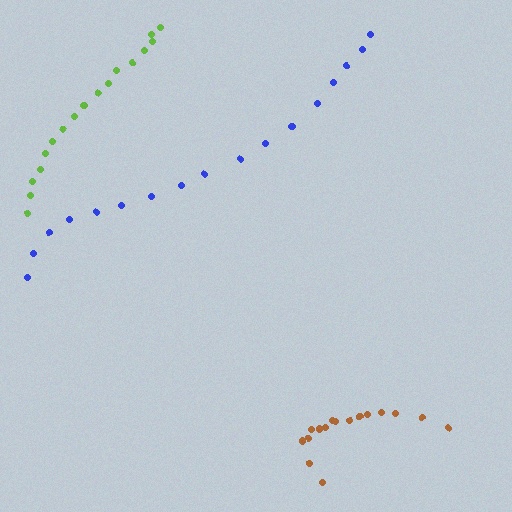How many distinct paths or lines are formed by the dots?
There are 3 distinct paths.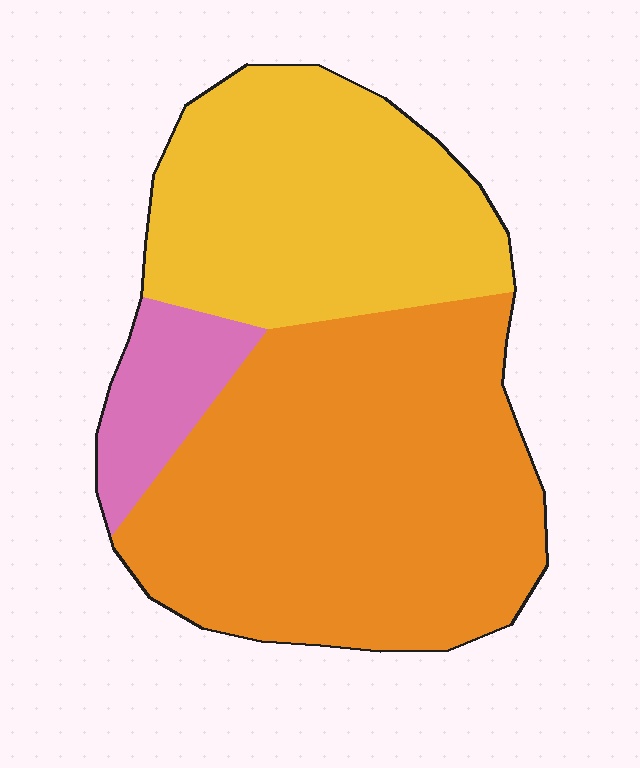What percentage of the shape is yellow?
Yellow takes up between a quarter and a half of the shape.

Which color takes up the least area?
Pink, at roughly 10%.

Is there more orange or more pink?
Orange.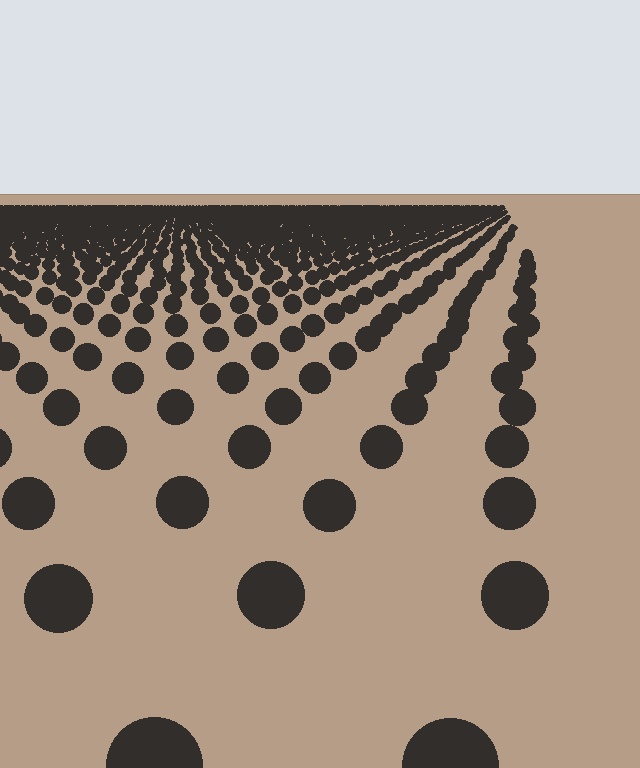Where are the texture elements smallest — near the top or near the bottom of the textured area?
Near the top.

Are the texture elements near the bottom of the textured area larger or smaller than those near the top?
Larger. Near the bottom, elements are closer to the viewer and appear at a bigger on-screen size.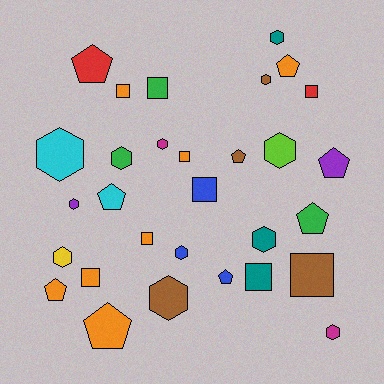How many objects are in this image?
There are 30 objects.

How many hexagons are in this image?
There are 12 hexagons.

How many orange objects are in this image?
There are 7 orange objects.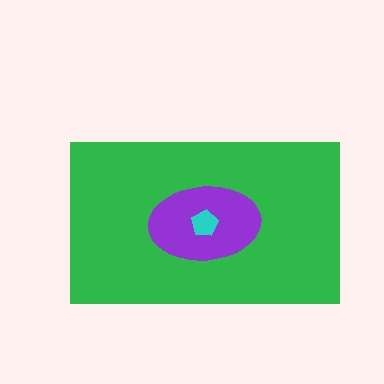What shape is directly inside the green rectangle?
The purple ellipse.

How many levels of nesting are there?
3.